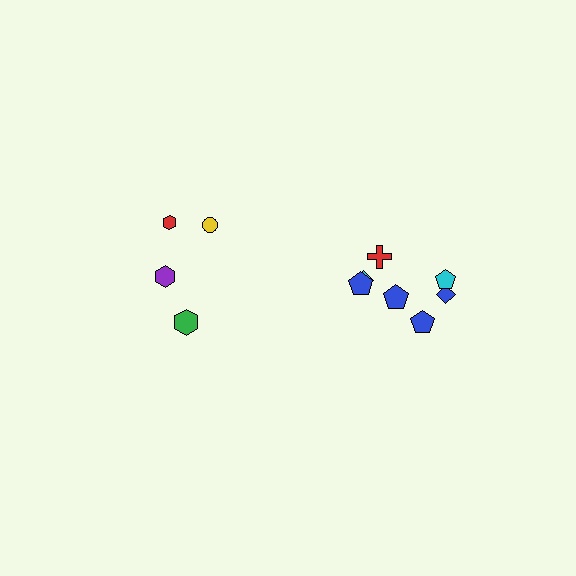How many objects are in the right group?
There are 7 objects.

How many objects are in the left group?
There are 4 objects.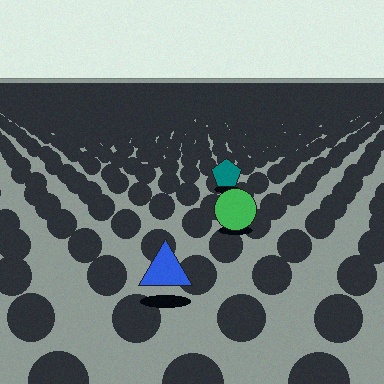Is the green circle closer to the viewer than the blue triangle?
No. The blue triangle is closer — you can tell from the texture gradient: the ground texture is coarser near it.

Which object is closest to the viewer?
The blue triangle is closest. The texture marks near it are larger and more spread out.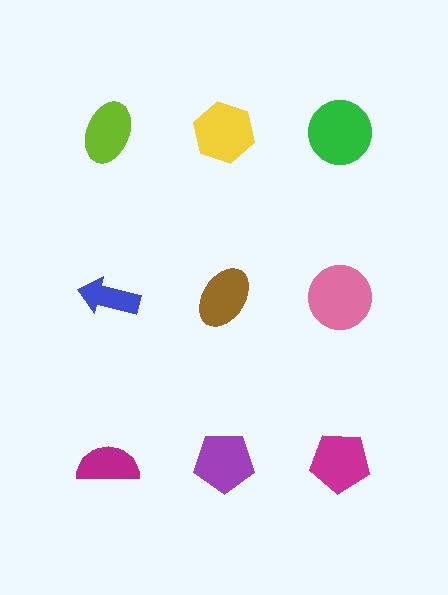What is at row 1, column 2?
A yellow hexagon.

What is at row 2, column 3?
A pink circle.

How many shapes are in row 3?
3 shapes.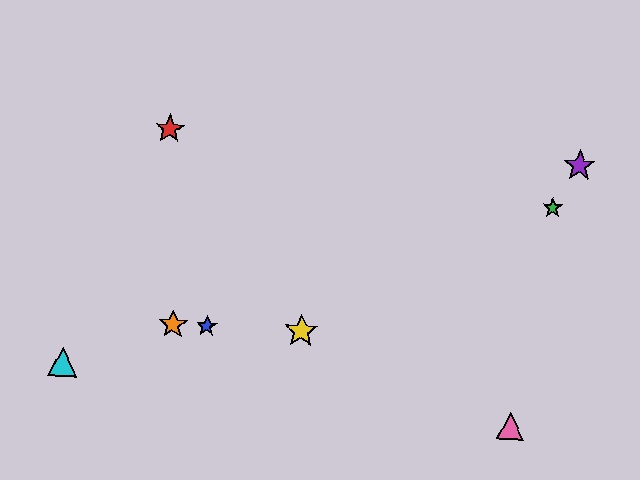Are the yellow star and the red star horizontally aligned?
No, the yellow star is at y≈331 and the red star is at y≈129.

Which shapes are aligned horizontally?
The blue star, the yellow star, the orange star are aligned horizontally.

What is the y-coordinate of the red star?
The red star is at y≈129.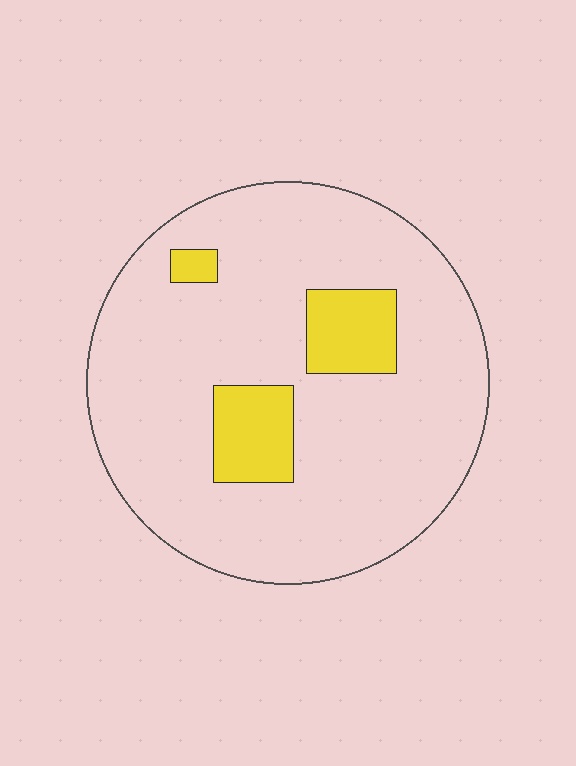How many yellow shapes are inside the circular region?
3.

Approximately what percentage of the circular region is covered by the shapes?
Approximately 15%.